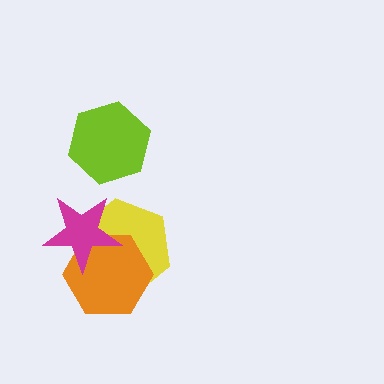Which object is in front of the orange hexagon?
The magenta star is in front of the orange hexagon.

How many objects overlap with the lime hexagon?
0 objects overlap with the lime hexagon.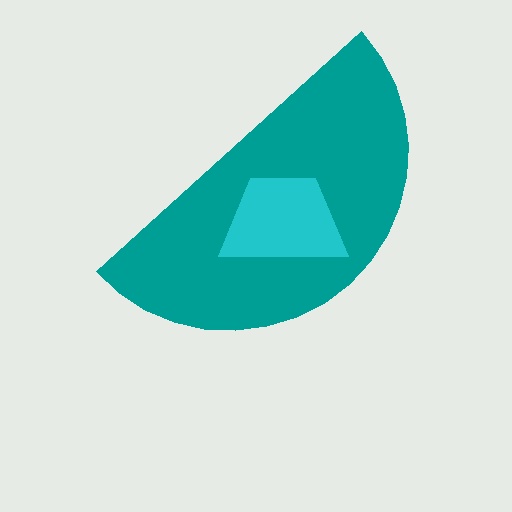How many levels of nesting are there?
2.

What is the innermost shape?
The cyan trapezoid.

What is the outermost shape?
The teal semicircle.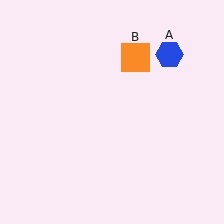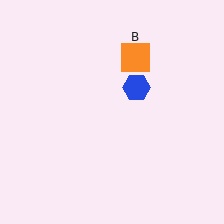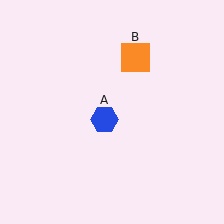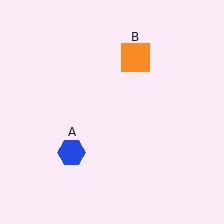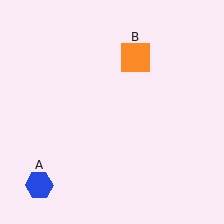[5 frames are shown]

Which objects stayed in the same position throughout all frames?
Orange square (object B) remained stationary.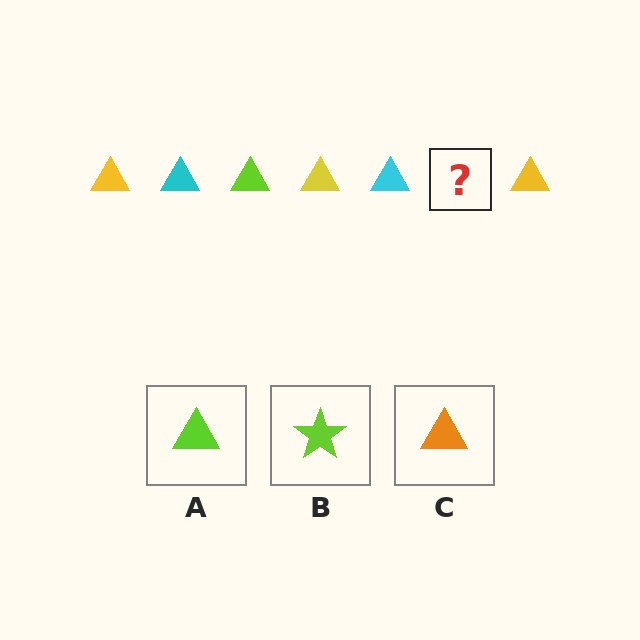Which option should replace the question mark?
Option A.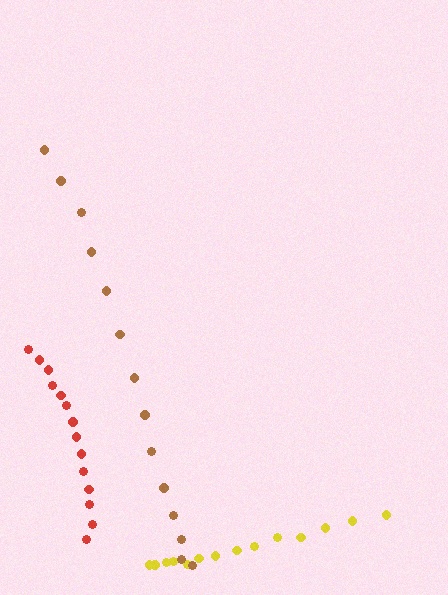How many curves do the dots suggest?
There are 3 distinct paths.